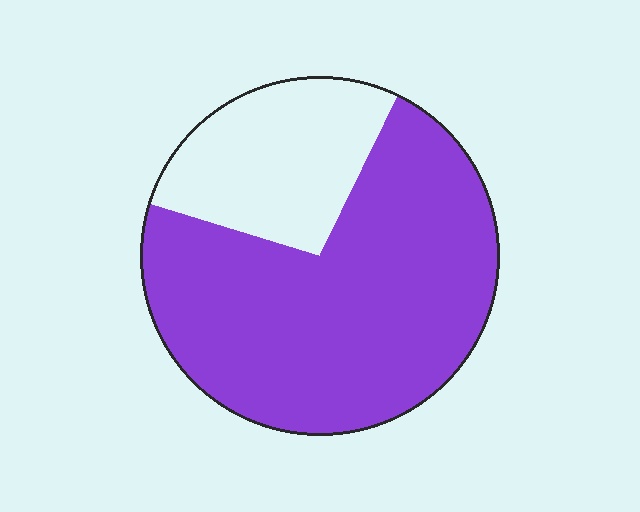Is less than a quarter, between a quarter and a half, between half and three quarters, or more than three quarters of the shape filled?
Between half and three quarters.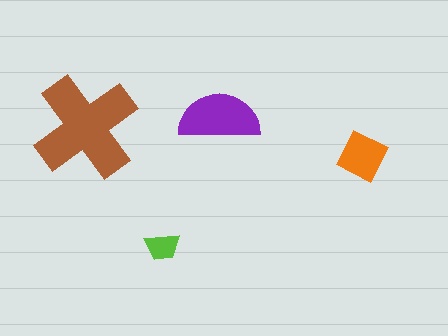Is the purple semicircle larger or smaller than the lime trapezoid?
Larger.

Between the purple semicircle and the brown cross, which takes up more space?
The brown cross.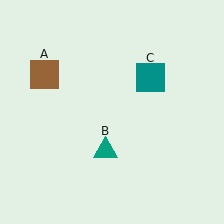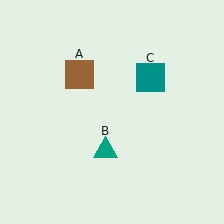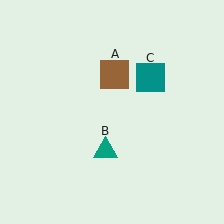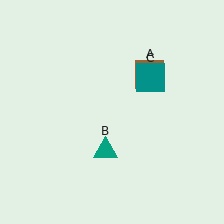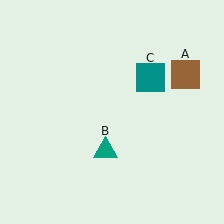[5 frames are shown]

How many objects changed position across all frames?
1 object changed position: brown square (object A).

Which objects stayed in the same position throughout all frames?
Teal triangle (object B) and teal square (object C) remained stationary.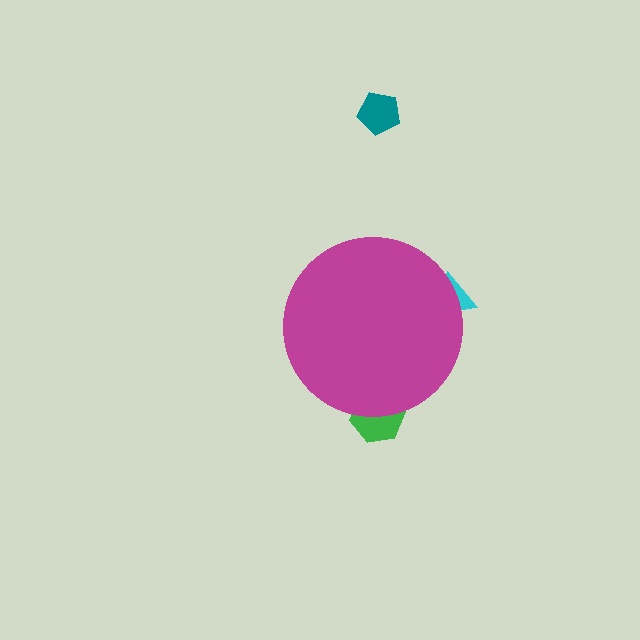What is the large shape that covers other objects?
A magenta circle.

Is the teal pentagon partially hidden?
No, the teal pentagon is fully visible.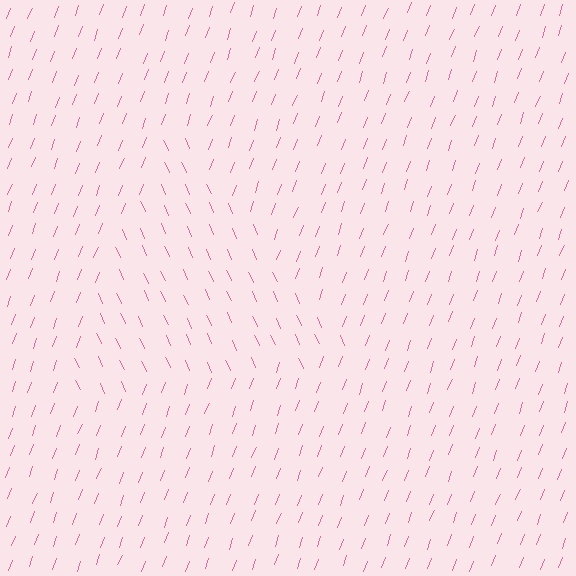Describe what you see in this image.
The image is filled with small pink line segments. A triangle region in the image has lines oriented differently from the surrounding lines, creating a visible texture boundary.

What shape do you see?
I see a triangle.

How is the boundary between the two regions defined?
The boundary is defined purely by a change in line orientation (approximately 45 degrees difference). All lines are the same color and thickness.